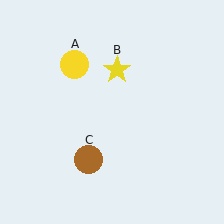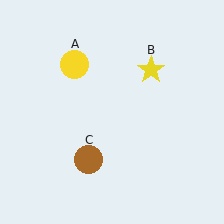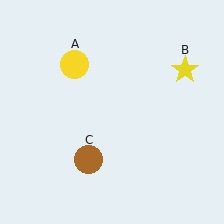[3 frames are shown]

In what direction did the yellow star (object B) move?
The yellow star (object B) moved right.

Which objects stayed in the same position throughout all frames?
Yellow circle (object A) and brown circle (object C) remained stationary.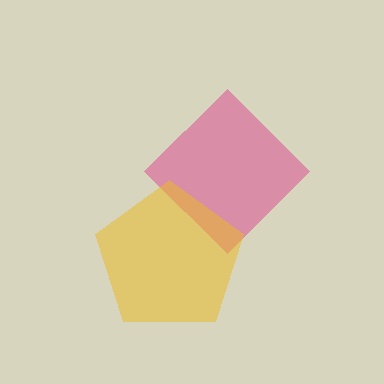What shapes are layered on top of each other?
The layered shapes are: a pink diamond, a yellow pentagon.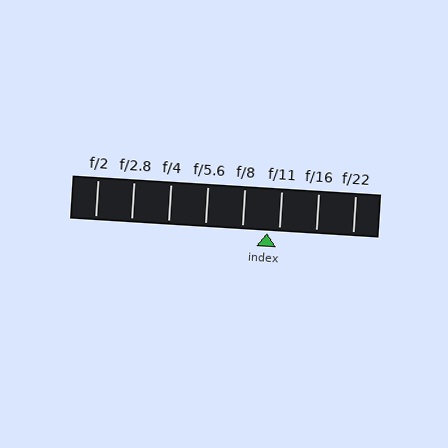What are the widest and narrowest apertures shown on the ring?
The widest aperture shown is f/2 and the narrowest is f/22.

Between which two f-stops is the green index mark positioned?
The index mark is between f/8 and f/11.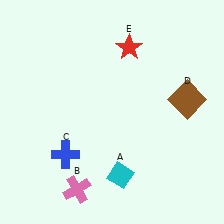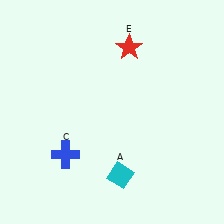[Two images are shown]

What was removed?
The pink cross (B), the brown square (D) were removed in Image 2.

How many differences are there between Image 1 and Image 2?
There are 2 differences between the two images.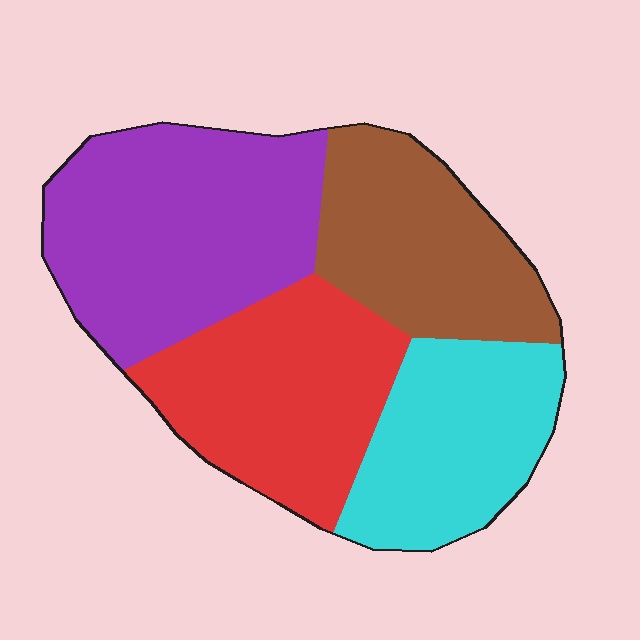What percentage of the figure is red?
Red takes up about one quarter (1/4) of the figure.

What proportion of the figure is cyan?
Cyan covers about 20% of the figure.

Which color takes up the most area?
Purple, at roughly 30%.